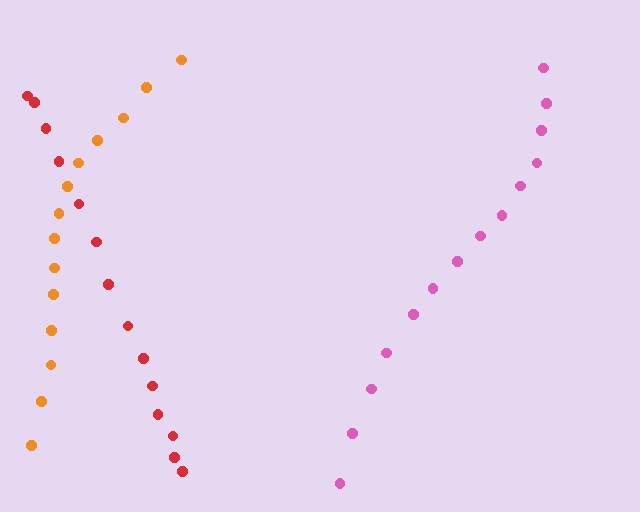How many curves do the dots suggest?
There are 3 distinct paths.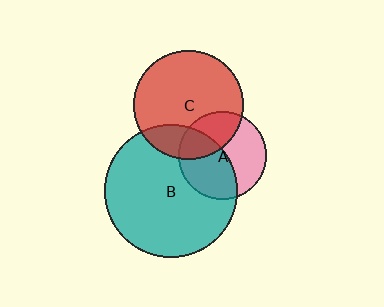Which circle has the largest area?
Circle B (teal).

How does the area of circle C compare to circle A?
Approximately 1.5 times.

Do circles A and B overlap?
Yes.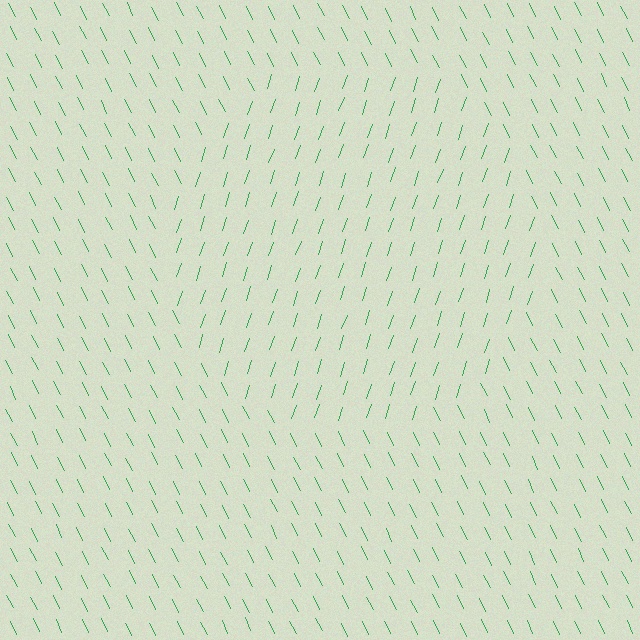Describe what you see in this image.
The image is filled with small green line segments. A circle region in the image has lines oriented differently from the surrounding lines, creating a visible texture boundary.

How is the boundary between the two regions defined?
The boundary is defined purely by a change in line orientation (approximately 45 degrees difference). All lines are the same color and thickness.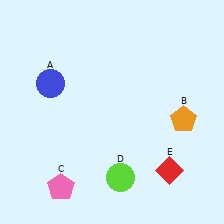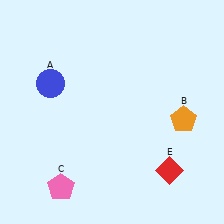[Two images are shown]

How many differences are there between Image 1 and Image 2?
There is 1 difference between the two images.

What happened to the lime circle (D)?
The lime circle (D) was removed in Image 2. It was in the bottom-right area of Image 1.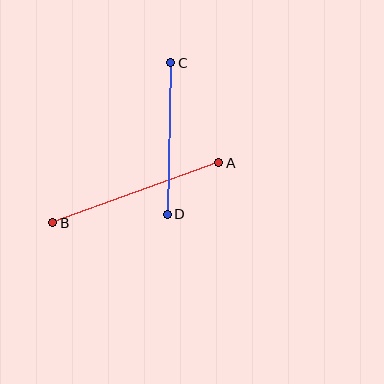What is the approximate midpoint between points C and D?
The midpoint is at approximately (169, 139) pixels.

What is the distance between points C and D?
The distance is approximately 152 pixels.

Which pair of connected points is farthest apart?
Points A and B are farthest apart.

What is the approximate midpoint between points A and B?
The midpoint is at approximately (136, 193) pixels.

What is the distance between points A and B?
The distance is approximately 177 pixels.